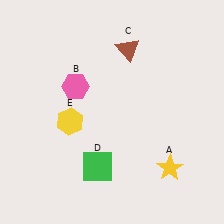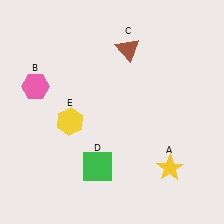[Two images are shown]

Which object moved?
The pink hexagon (B) moved left.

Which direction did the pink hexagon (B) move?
The pink hexagon (B) moved left.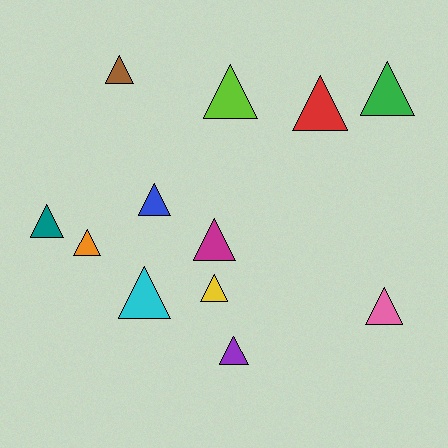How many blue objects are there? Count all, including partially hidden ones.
There is 1 blue object.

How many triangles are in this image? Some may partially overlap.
There are 12 triangles.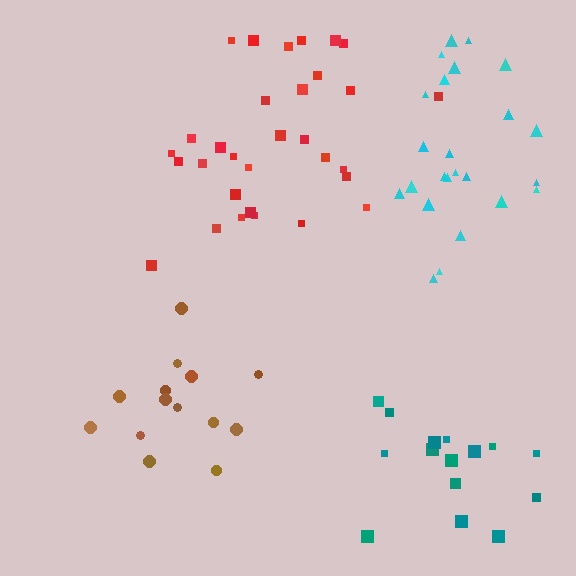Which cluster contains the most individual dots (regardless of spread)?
Red (31).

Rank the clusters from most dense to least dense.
cyan, red, brown, teal.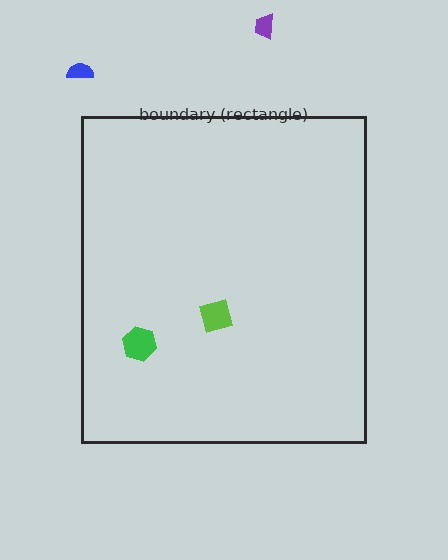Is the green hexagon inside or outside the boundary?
Inside.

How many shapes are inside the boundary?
2 inside, 2 outside.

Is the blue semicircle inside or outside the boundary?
Outside.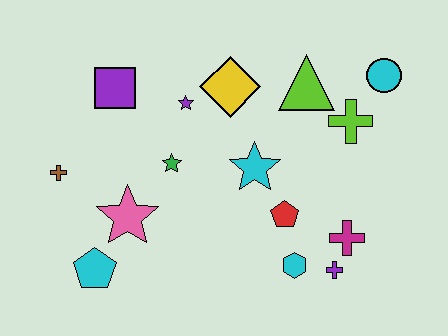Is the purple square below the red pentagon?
No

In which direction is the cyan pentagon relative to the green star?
The cyan pentagon is below the green star.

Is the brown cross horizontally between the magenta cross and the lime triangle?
No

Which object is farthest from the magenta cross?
The brown cross is farthest from the magenta cross.